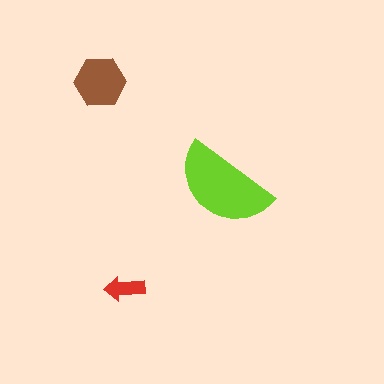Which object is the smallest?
The red arrow.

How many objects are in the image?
There are 3 objects in the image.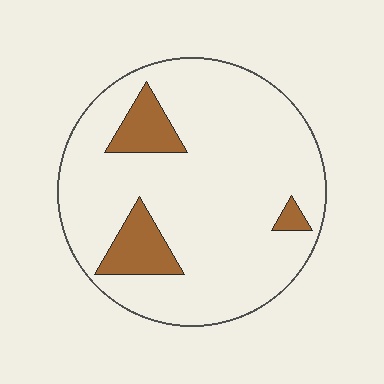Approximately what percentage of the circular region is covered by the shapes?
Approximately 15%.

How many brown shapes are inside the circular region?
3.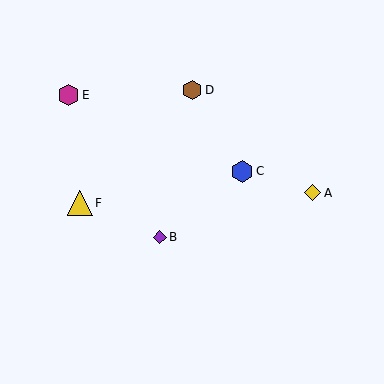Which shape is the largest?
The yellow triangle (labeled F) is the largest.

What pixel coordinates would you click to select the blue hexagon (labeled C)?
Click at (242, 171) to select the blue hexagon C.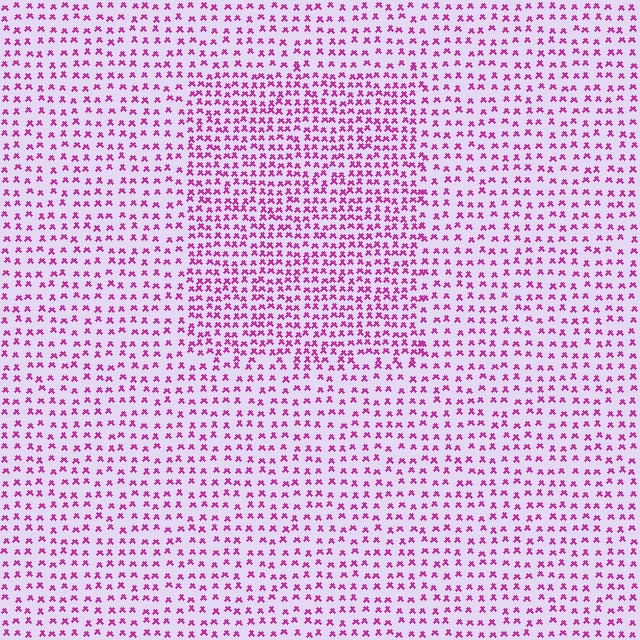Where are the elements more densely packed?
The elements are more densely packed inside the rectangle boundary.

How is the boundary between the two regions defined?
The boundary is defined by a change in element density (approximately 1.7x ratio). All elements are the same color, size, and shape.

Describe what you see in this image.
The image contains small magenta elements arranged at two different densities. A rectangle-shaped region is visible where the elements are more densely packed than the surrounding area.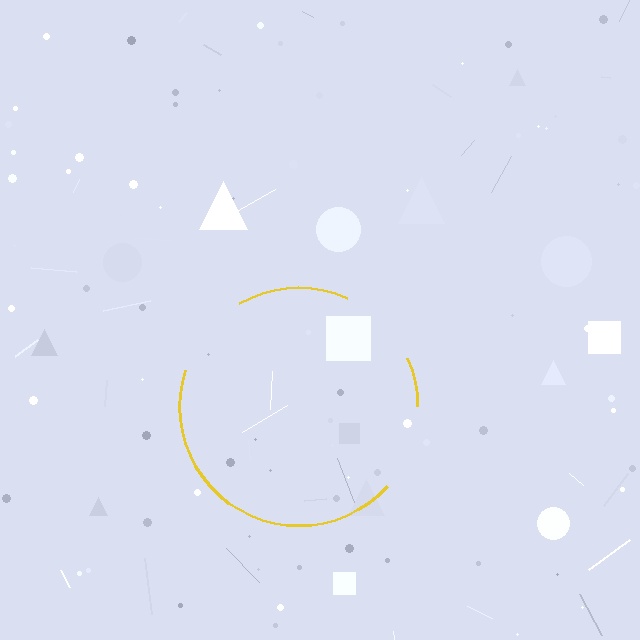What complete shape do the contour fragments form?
The contour fragments form a circle.